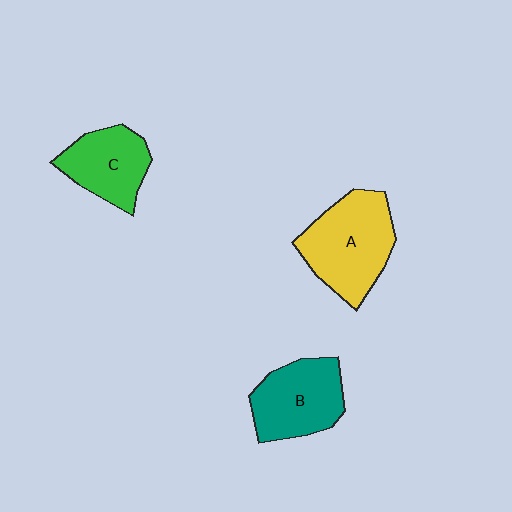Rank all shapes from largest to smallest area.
From largest to smallest: A (yellow), B (teal), C (green).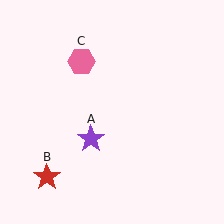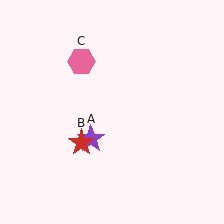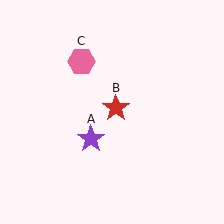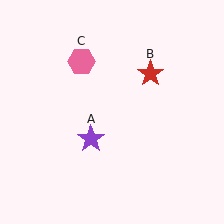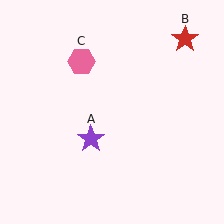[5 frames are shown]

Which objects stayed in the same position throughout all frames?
Purple star (object A) and pink hexagon (object C) remained stationary.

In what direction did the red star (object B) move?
The red star (object B) moved up and to the right.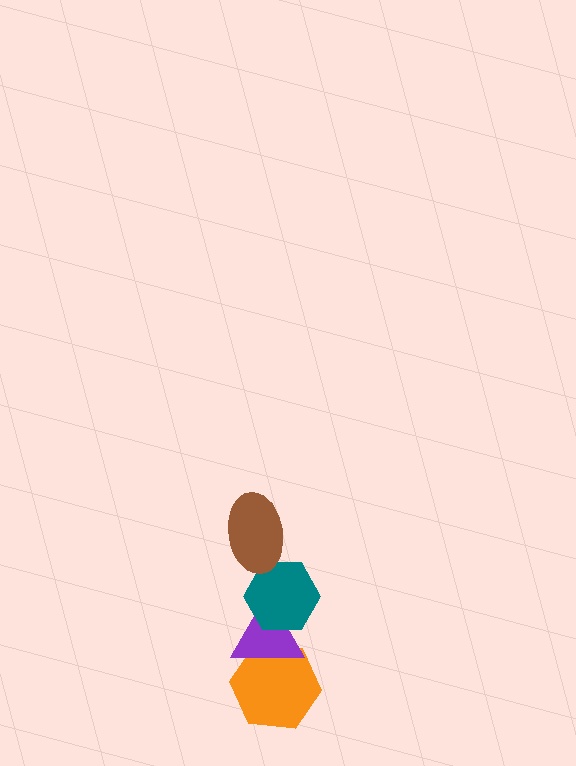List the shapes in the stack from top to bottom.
From top to bottom: the brown ellipse, the teal hexagon, the purple triangle, the orange hexagon.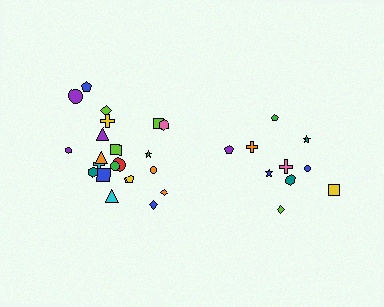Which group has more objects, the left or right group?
The left group.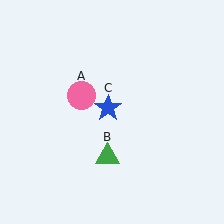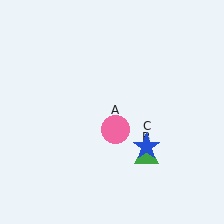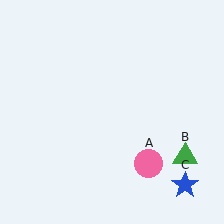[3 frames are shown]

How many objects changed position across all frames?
3 objects changed position: pink circle (object A), green triangle (object B), blue star (object C).